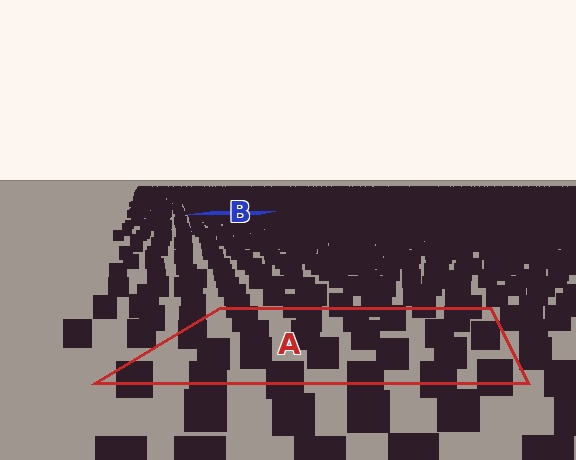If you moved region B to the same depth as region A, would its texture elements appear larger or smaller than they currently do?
They would appear larger. At a closer depth, the same texture elements are projected at a bigger on-screen size.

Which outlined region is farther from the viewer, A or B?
Region B is farther from the viewer — the texture elements inside it appear smaller and more densely packed.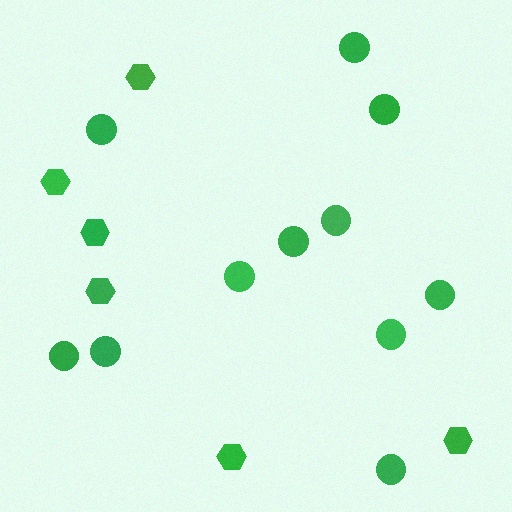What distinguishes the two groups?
There are 2 groups: one group of hexagons (6) and one group of circles (11).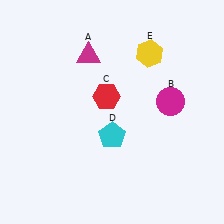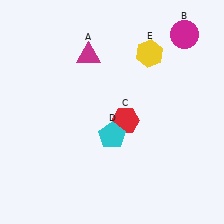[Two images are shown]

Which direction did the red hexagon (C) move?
The red hexagon (C) moved down.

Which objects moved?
The objects that moved are: the magenta circle (B), the red hexagon (C).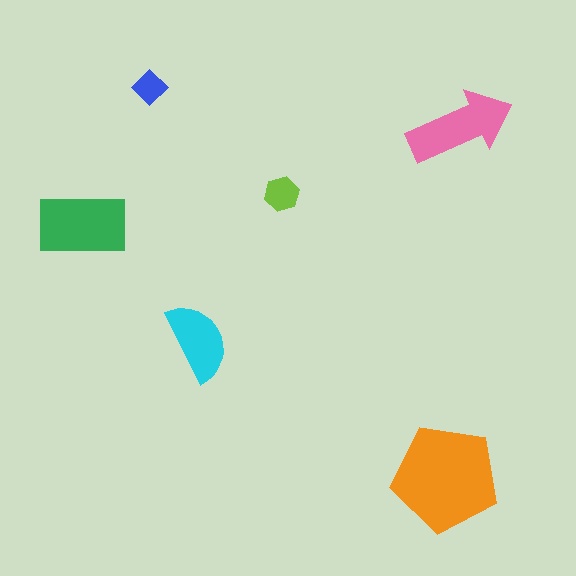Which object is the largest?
The orange pentagon.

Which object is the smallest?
The blue diamond.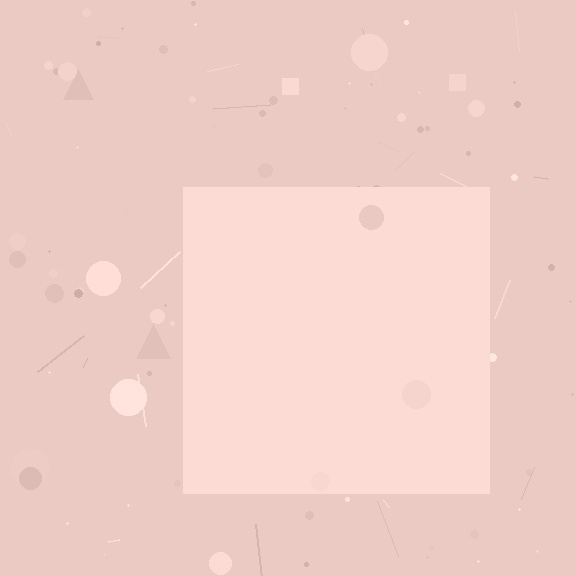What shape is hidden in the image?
A square is hidden in the image.